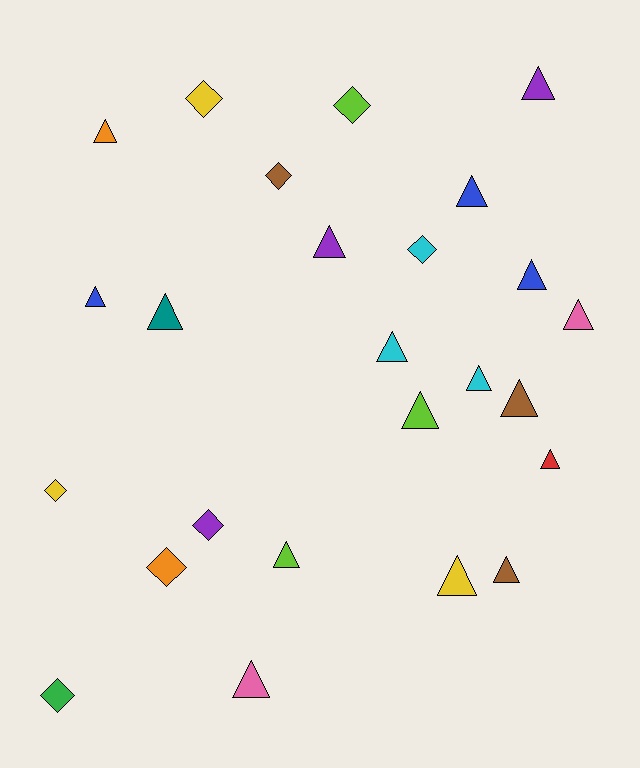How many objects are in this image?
There are 25 objects.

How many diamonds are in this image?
There are 8 diamonds.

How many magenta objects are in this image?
There are no magenta objects.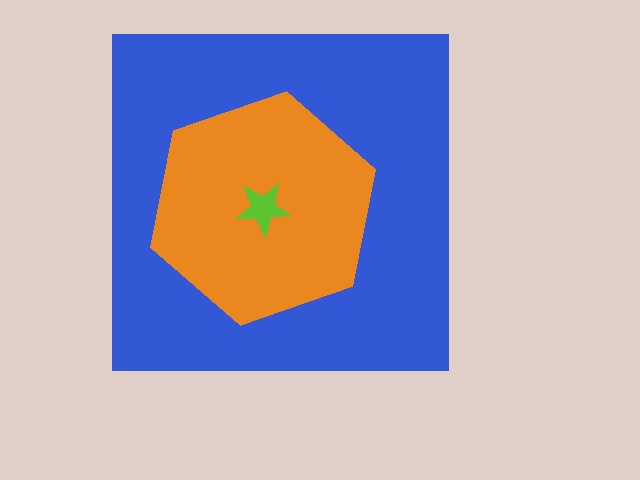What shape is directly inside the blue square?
The orange hexagon.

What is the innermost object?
The lime star.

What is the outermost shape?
The blue square.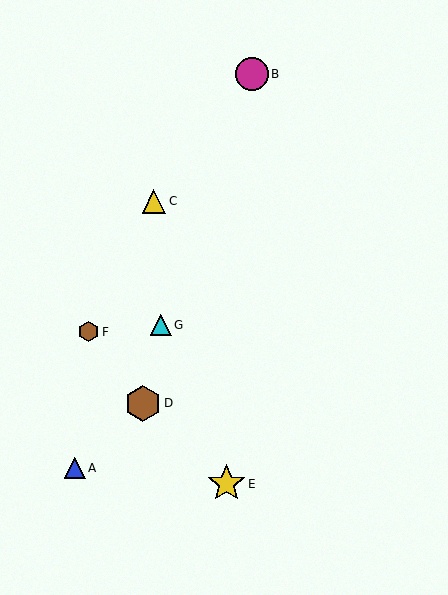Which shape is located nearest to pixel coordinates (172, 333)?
The cyan triangle (labeled G) at (161, 325) is nearest to that location.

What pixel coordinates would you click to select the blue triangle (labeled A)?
Click at (75, 468) to select the blue triangle A.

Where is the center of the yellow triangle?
The center of the yellow triangle is at (154, 201).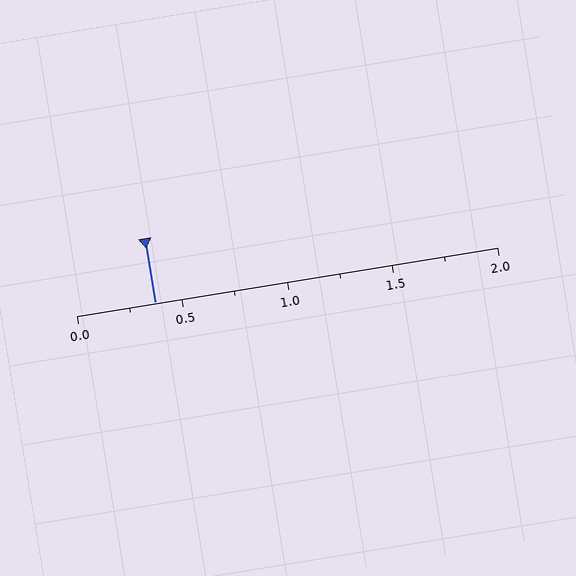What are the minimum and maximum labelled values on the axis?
The axis runs from 0.0 to 2.0.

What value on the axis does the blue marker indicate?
The marker indicates approximately 0.38.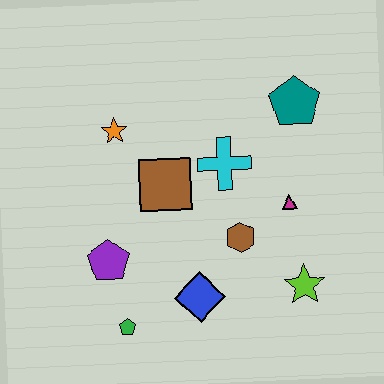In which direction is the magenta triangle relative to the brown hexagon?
The magenta triangle is to the right of the brown hexagon.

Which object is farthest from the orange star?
The lime star is farthest from the orange star.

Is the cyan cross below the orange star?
Yes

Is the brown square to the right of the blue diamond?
No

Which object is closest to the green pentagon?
The purple pentagon is closest to the green pentagon.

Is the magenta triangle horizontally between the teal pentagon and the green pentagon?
Yes